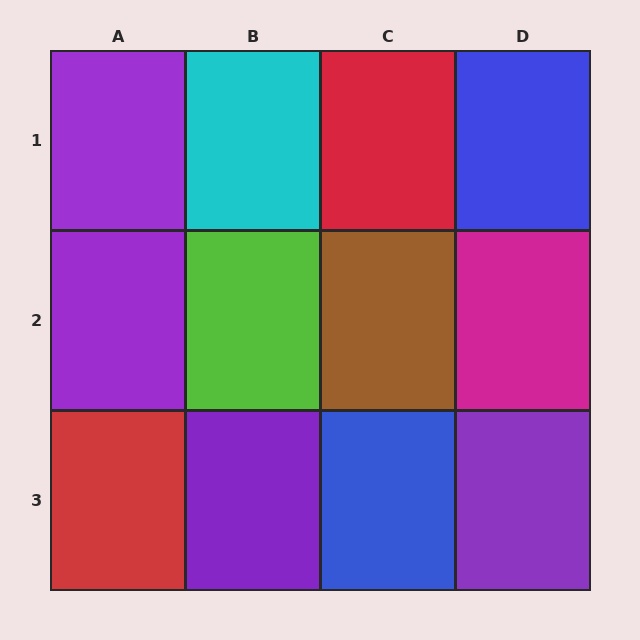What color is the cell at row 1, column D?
Blue.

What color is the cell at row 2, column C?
Brown.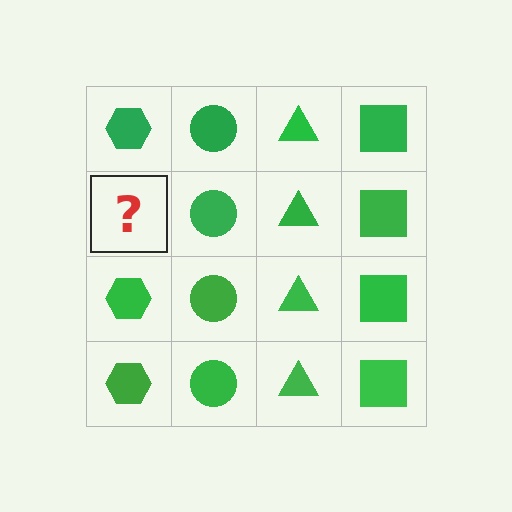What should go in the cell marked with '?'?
The missing cell should contain a green hexagon.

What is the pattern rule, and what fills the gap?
The rule is that each column has a consistent shape. The gap should be filled with a green hexagon.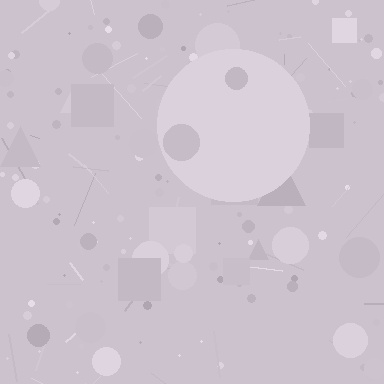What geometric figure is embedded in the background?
A circle is embedded in the background.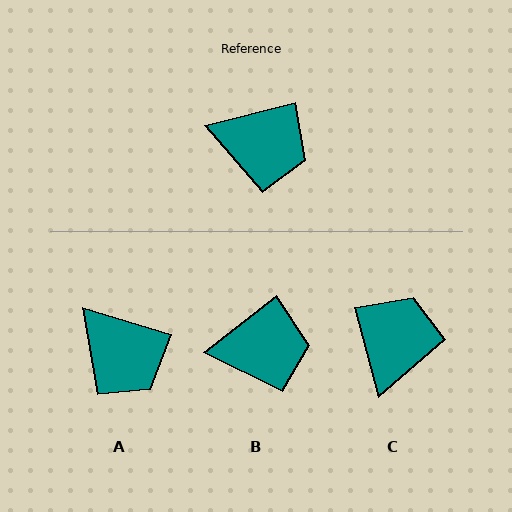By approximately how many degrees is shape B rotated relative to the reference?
Approximately 23 degrees counter-clockwise.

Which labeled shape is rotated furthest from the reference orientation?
C, about 90 degrees away.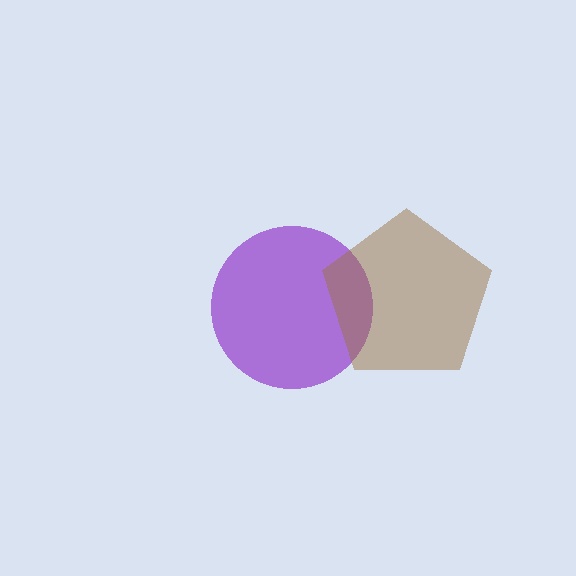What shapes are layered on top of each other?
The layered shapes are: a purple circle, a brown pentagon.